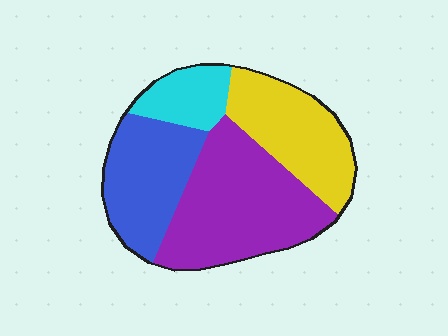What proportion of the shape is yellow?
Yellow covers roughly 25% of the shape.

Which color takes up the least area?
Cyan, at roughly 10%.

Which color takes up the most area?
Purple, at roughly 40%.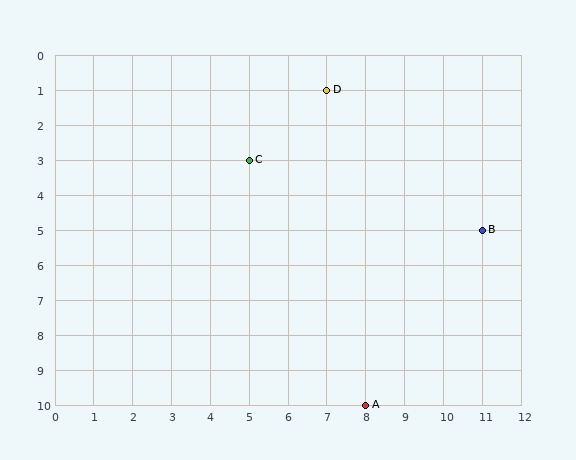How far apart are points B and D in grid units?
Points B and D are 4 columns and 4 rows apart (about 5.7 grid units diagonally).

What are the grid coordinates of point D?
Point D is at grid coordinates (7, 1).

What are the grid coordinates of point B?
Point B is at grid coordinates (11, 5).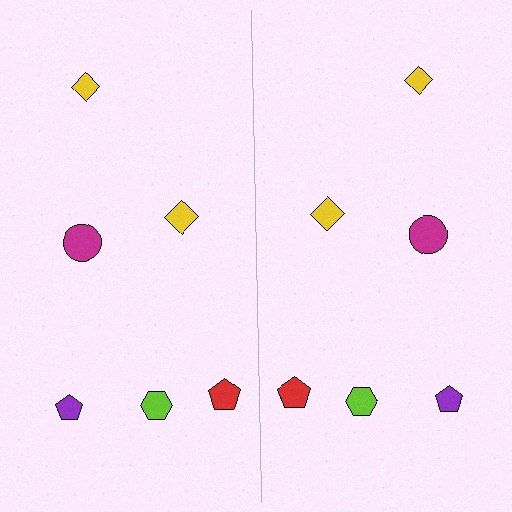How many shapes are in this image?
There are 12 shapes in this image.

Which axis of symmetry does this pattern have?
The pattern has a vertical axis of symmetry running through the center of the image.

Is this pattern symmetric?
Yes, this pattern has bilateral (reflection) symmetry.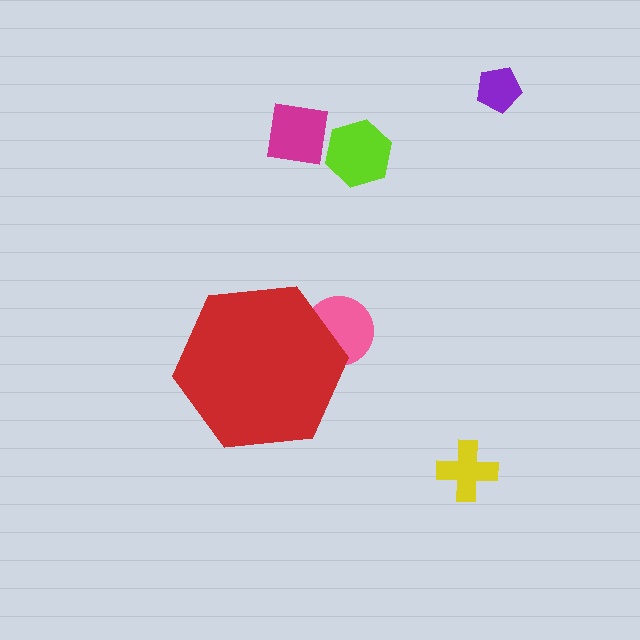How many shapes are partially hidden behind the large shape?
1 shape is partially hidden.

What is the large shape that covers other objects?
A red hexagon.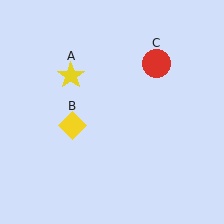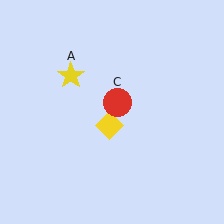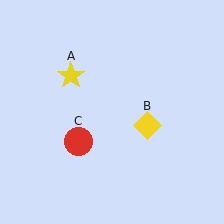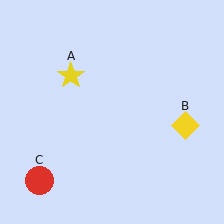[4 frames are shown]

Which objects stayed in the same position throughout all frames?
Yellow star (object A) remained stationary.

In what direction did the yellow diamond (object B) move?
The yellow diamond (object B) moved right.